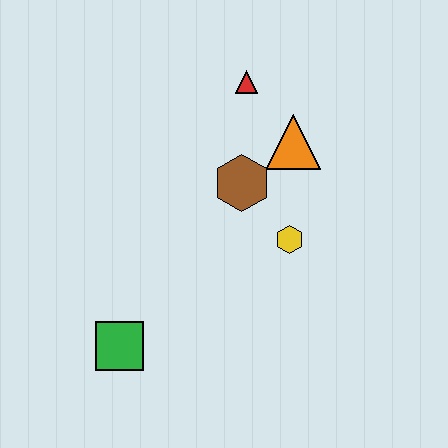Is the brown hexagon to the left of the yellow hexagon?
Yes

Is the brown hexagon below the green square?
No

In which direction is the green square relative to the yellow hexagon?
The green square is to the left of the yellow hexagon.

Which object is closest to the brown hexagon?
The orange triangle is closest to the brown hexagon.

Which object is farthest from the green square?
The red triangle is farthest from the green square.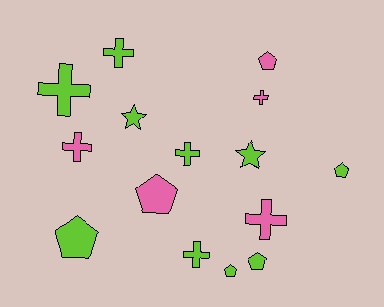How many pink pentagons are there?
There are 2 pink pentagons.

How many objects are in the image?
There are 15 objects.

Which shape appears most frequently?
Cross, with 7 objects.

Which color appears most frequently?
Lime, with 10 objects.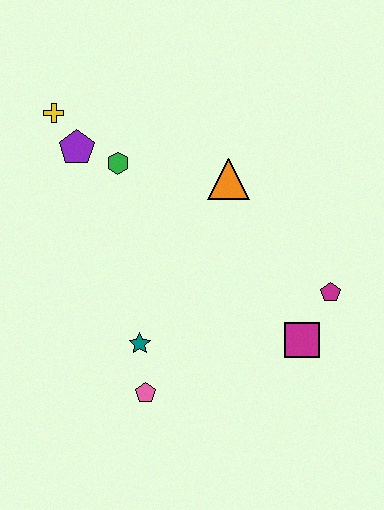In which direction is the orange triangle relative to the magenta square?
The orange triangle is above the magenta square.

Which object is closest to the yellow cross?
The purple pentagon is closest to the yellow cross.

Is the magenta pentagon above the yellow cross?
No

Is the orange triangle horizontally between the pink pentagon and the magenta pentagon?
Yes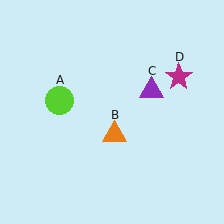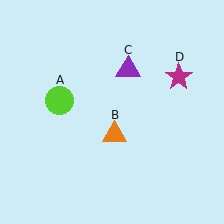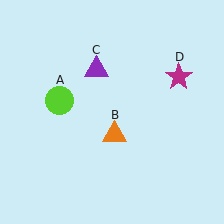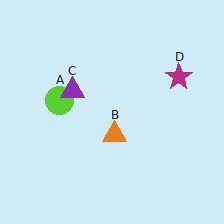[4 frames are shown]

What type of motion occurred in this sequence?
The purple triangle (object C) rotated counterclockwise around the center of the scene.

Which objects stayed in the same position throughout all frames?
Lime circle (object A) and orange triangle (object B) and magenta star (object D) remained stationary.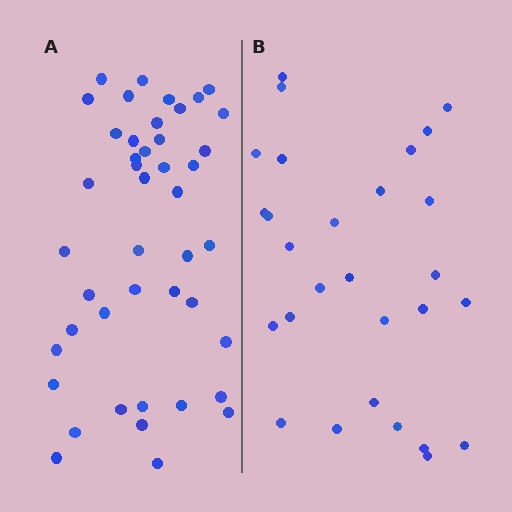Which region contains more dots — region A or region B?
Region A (the left region) has more dots.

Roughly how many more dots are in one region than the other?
Region A has approximately 15 more dots than region B.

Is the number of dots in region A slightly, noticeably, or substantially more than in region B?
Region A has substantially more. The ratio is roughly 1.6 to 1.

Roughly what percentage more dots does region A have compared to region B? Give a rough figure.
About 55% more.